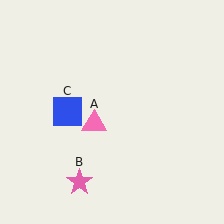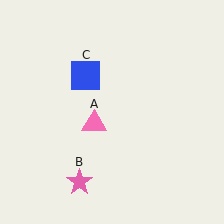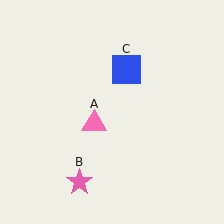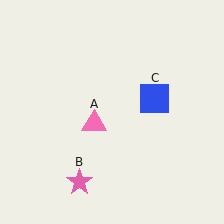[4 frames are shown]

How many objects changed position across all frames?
1 object changed position: blue square (object C).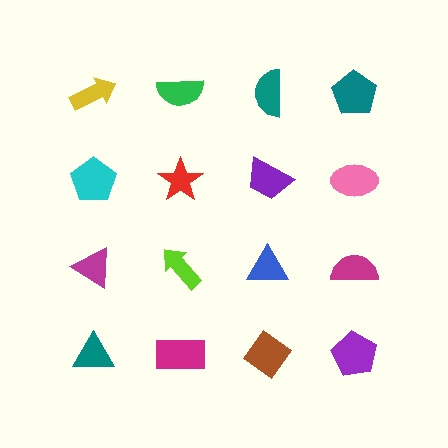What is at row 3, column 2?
A lime arrow.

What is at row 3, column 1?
A magenta triangle.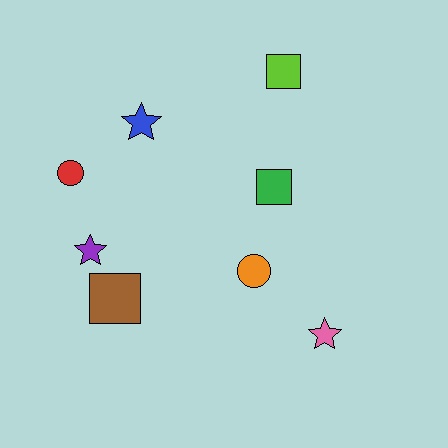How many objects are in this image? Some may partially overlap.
There are 8 objects.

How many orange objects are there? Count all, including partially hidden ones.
There is 1 orange object.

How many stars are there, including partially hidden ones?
There are 3 stars.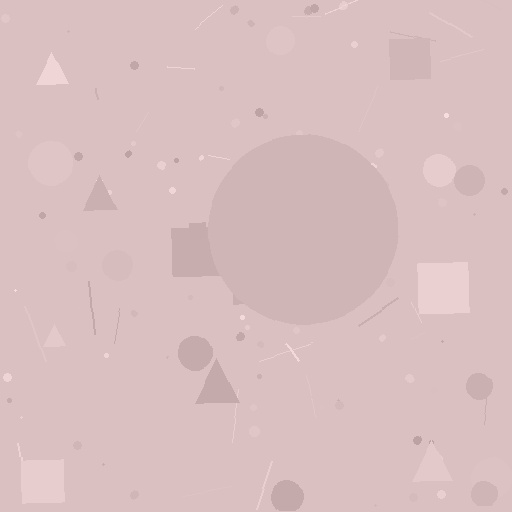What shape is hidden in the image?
A circle is hidden in the image.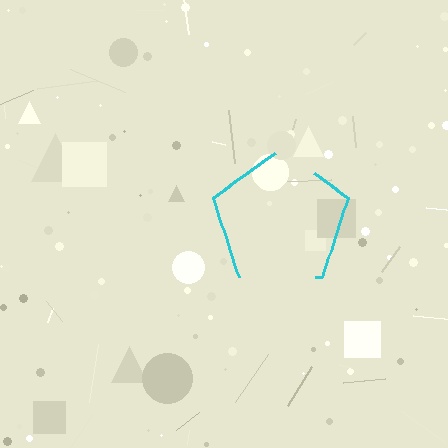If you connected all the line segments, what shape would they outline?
They would outline a pentagon.